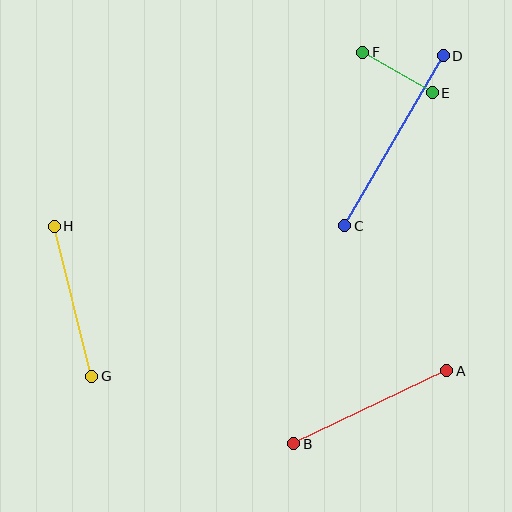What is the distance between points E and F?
The distance is approximately 81 pixels.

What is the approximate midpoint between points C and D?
The midpoint is at approximately (394, 141) pixels.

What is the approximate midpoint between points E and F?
The midpoint is at approximately (398, 73) pixels.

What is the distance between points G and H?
The distance is approximately 155 pixels.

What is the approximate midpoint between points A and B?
The midpoint is at approximately (370, 407) pixels.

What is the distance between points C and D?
The distance is approximately 196 pixels.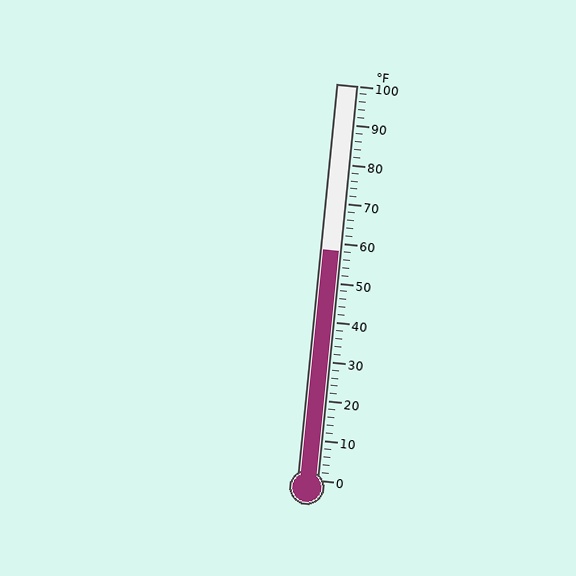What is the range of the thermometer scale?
The thermometer scale ranges from 0°F to 100°F.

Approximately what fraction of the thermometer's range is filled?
The thermometer is filled to approximately 60% of its range.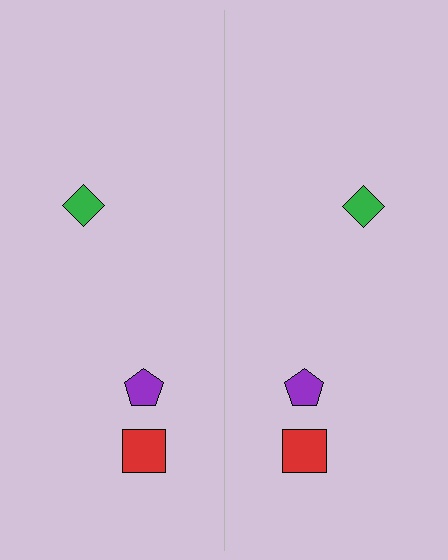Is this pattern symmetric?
Yes, this pattern has bilateral (reflection) symmetry.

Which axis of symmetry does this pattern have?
The pattern has a vertical axis of symmetry running through the center of the image.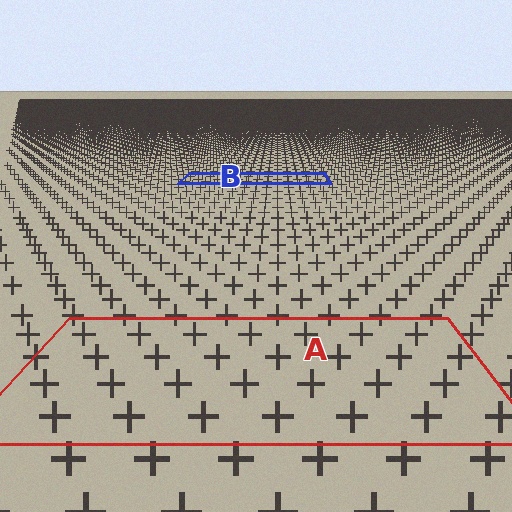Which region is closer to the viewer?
Region A is closer. The texture elements there are larger and more spread out.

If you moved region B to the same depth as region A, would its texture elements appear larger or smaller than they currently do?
They would appear larger. At a closer depth, the same texture elements are projected at a bigger on-screen size.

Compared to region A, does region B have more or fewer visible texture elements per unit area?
Region B has more texture elements per unit area — they are packed more densely because it is farther away.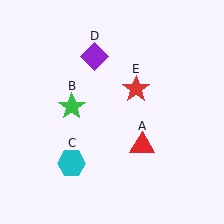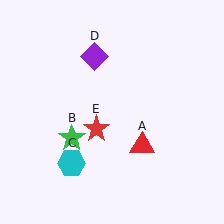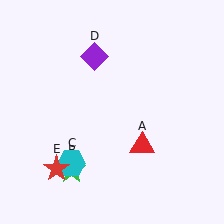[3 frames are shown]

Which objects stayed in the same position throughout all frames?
Red triangle (object A) and cyan hexagon (object C) and purple diamond (object D) remained stationary.